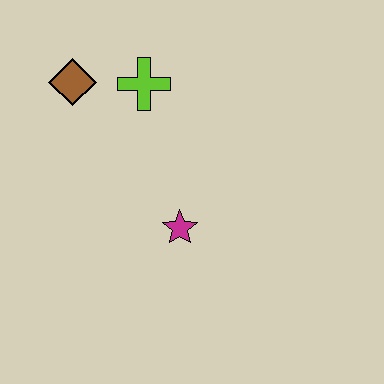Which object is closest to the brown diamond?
The lime cross is closest to the brown diamond.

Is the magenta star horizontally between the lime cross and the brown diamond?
No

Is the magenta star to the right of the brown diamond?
Yes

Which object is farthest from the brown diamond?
The magenta star is farthest from the brown diamond.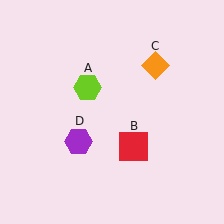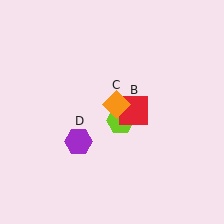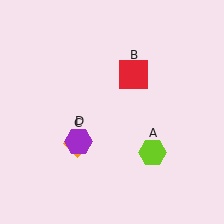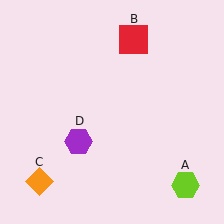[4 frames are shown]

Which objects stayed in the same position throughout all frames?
Purple hexagon (object D) remained stationary.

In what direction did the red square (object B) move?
The red square (object B) moved up.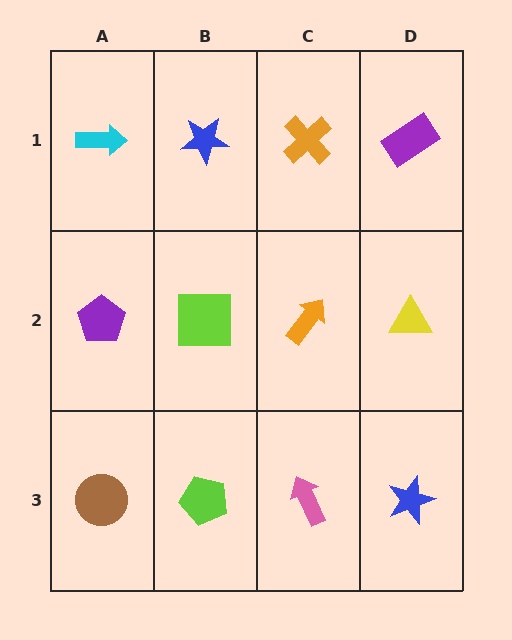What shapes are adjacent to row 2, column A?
A cyan arrow (row 1, column A), a brown circle (row 3, column A), a lime square (row 2, column B).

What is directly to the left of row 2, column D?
An orange arrow.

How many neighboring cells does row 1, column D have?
2.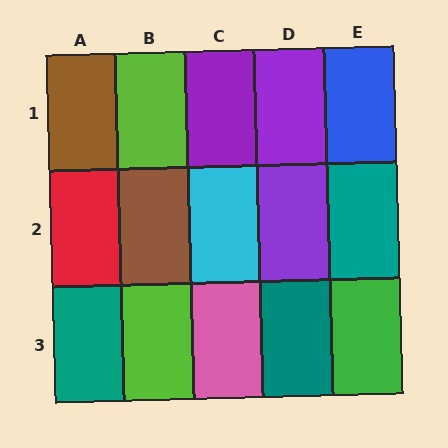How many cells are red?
1 cell is red.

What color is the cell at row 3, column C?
Pink.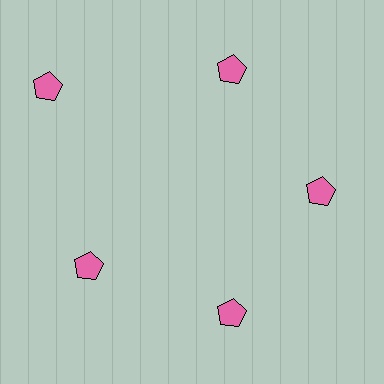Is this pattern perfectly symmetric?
No. The 5 pink pentagons are arranged in a ring, but one element near the 10 o'clock position is pushed outward from the center, breaking the 5-fold rotational symmetry.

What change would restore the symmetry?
The symmetry would be restored by moving it inward, back onto the ring so that all 5 pentagons sit at equal angles and equal distance from the center.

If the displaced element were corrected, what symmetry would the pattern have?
It would have 5-fold rotational symmetry — the pattern would map onto itself every 72 degrees.